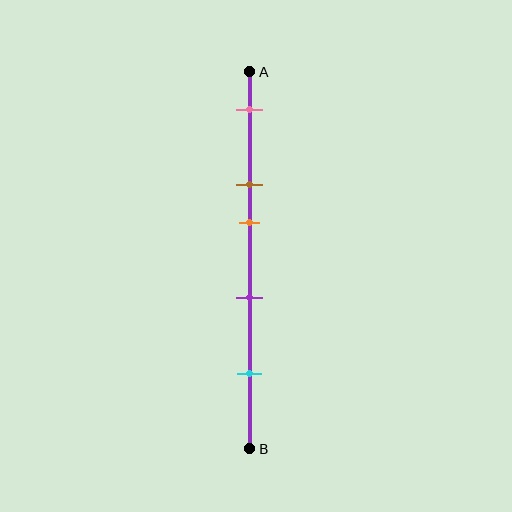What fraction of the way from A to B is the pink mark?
The pink mark is approximately 10% (0.1) of the way from A to B.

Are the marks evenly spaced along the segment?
No, the marks are not evenly spaced.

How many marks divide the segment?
There are 5 marks dividing the segment.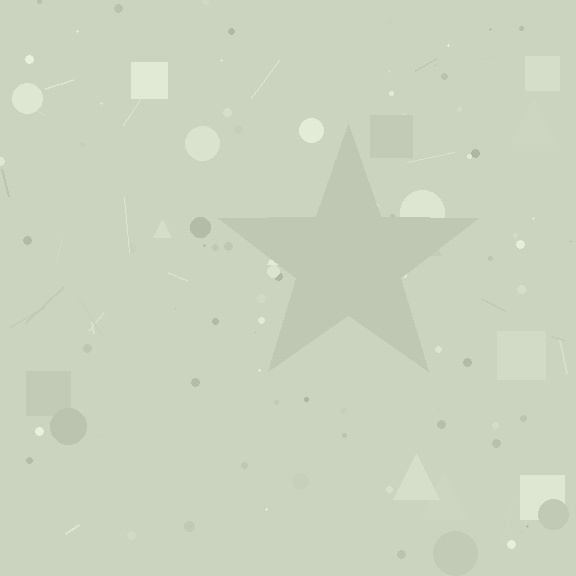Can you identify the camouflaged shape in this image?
The camouflaged shape is a star.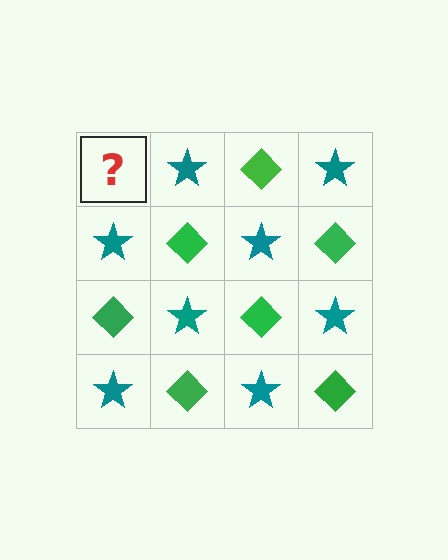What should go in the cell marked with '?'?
The missing cell should contain a green diamond.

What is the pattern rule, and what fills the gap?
The rule is that it alternates green diamond and teal star in a checkerboard pattern. The gap should be filled with a green diamond.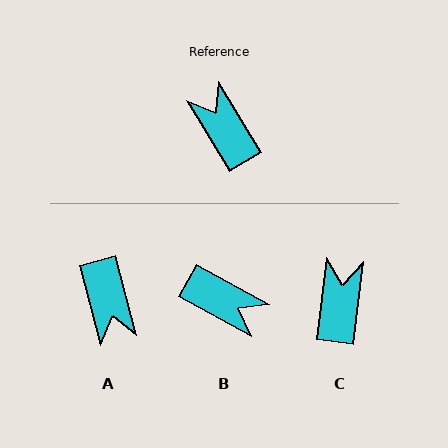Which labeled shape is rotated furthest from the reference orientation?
A, about 165 degrees away.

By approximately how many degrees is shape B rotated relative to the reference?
Approximately 149 degrees clockwise.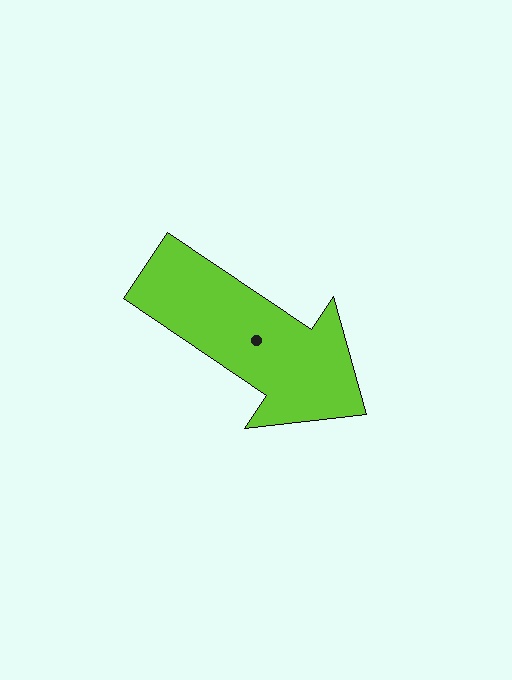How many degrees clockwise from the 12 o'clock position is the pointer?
Approximately 124 degrees.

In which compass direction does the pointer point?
Southeast.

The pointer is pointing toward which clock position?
Roughly 4 o'clock.